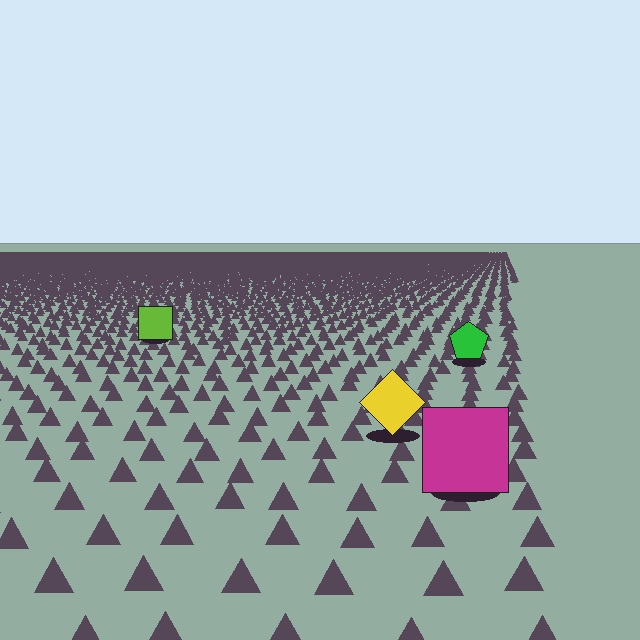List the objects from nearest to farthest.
From nearest to farthest: the magenta square, the yellow diamond, the green pentagon, the lime square.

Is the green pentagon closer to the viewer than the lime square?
Yes. The green pentagon is closer — you can tell from the texture gradient: the ground texture is coarser near it.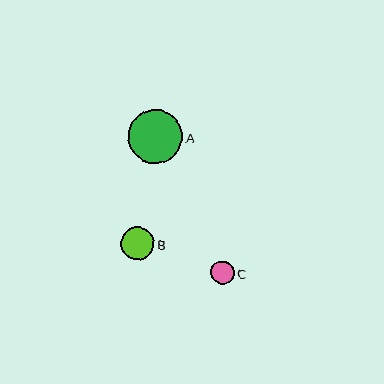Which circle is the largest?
Circle A is the largest with a size of approximately 55 pixels.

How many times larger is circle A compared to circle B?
Circle A is approximately 1.7 times the size of circle B.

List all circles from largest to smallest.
From largest to smallest: A, B, C.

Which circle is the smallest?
Circle C is the smallest with a size of approximately 23 pixels.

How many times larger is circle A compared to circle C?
Circle A is approximately 2.3 times the size of circle C.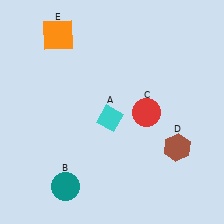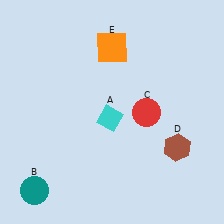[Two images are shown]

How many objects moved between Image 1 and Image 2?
2 objects moved between the two images.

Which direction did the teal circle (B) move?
The teal circle (B) moved left.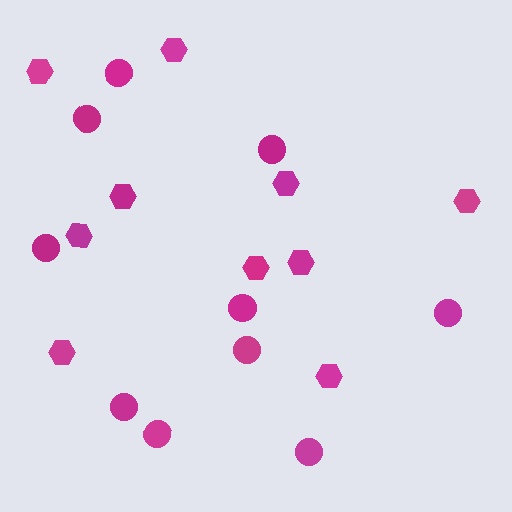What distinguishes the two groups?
There are 2 groups: one group of circles (10) and one group of hexagons (10).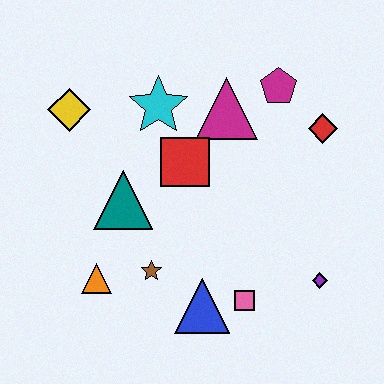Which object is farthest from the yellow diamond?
The purple diamond is farthest from the yellow diamond.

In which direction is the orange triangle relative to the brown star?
The orange triangle is to the left of the brown star.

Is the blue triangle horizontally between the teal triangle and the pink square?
Yes